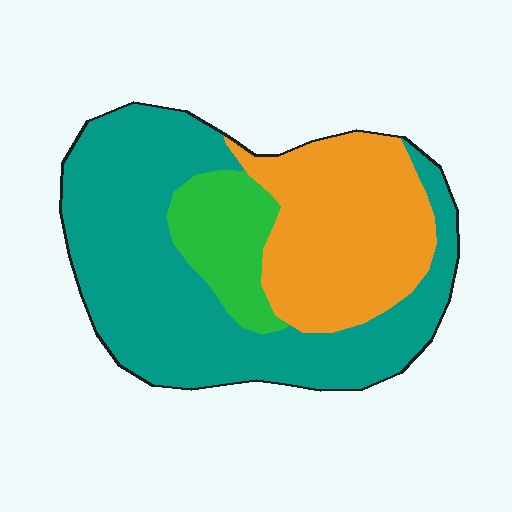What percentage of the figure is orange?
Orange takes up between a sixth and a third of the figure.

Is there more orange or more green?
Orange.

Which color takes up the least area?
Green, at roughly 15%.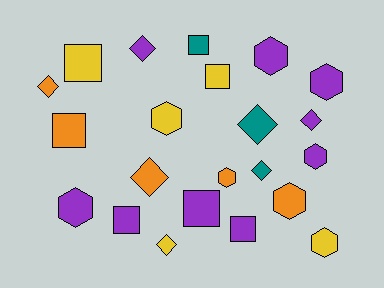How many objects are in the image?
There are 22 objects.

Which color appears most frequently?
Purple, with 9 objects.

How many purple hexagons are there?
There are 4 purple hexagons.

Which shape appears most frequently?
Hexagon, with 8 objects.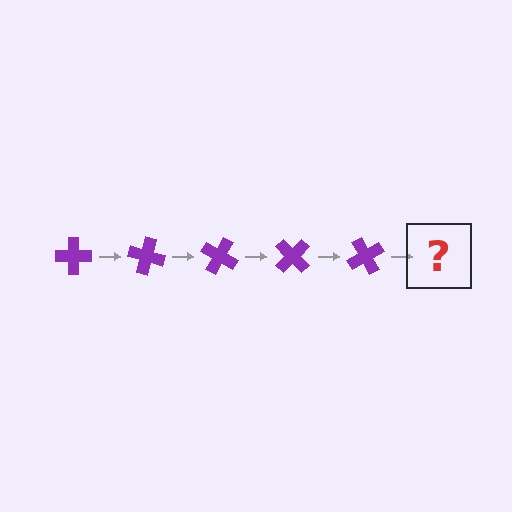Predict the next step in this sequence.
The next step is a purple cross rotated 75 degrees.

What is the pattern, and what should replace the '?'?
The pattern is that the cross rotates 15 degrees each step. The '?' should be a purple cross rotated 75 degrees.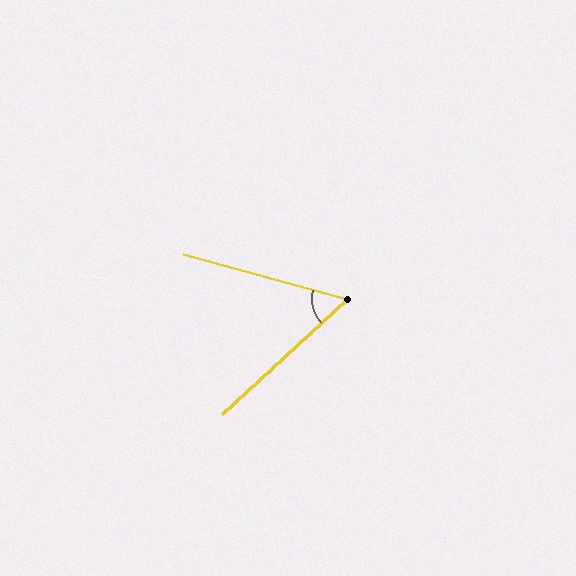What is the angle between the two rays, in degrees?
Approximately 58 degrees.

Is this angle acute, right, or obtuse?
It is acute.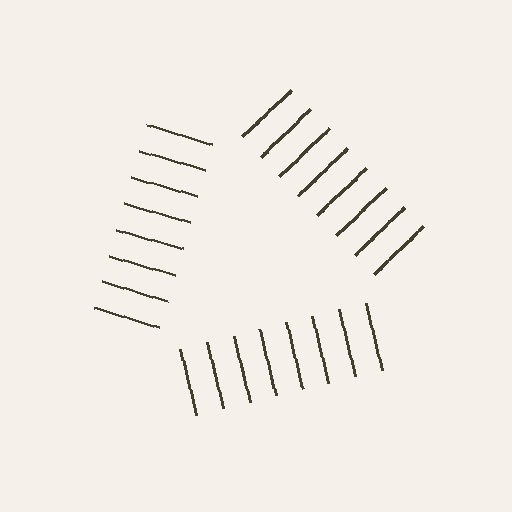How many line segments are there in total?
24 — 8 along each of the 3 edges.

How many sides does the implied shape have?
3 sides — the line-ends trace a triangle.